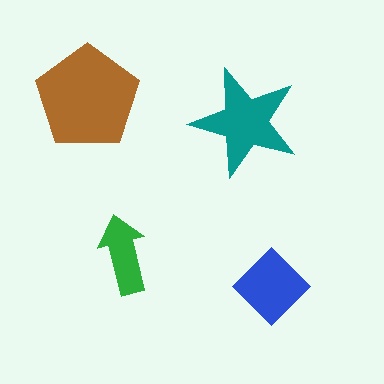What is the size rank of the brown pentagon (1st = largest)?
1st.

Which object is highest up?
The brown pentagon is topmost.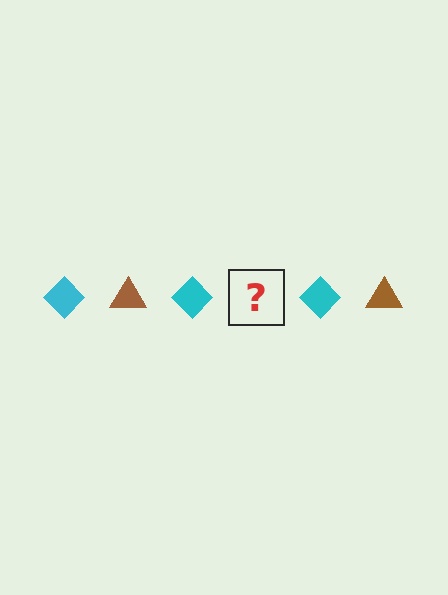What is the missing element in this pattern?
The missing element is a brown triangle.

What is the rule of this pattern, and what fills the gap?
The rule is that the pattern alternates between cyan diamond and brown triangle. The gap should be filled with a brown triangle.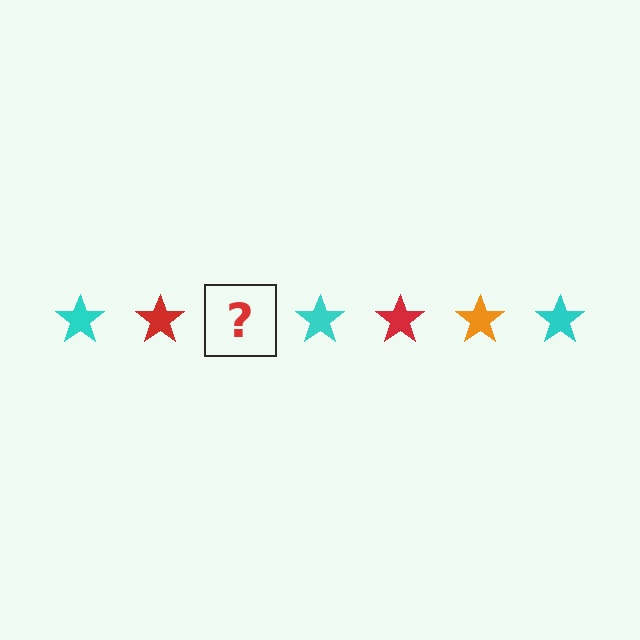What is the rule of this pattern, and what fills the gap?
The rule is that the pattern cycles through cyan, red, orange stars. The gap should be filled with an orange star.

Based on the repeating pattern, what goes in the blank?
The blank should be an orange star.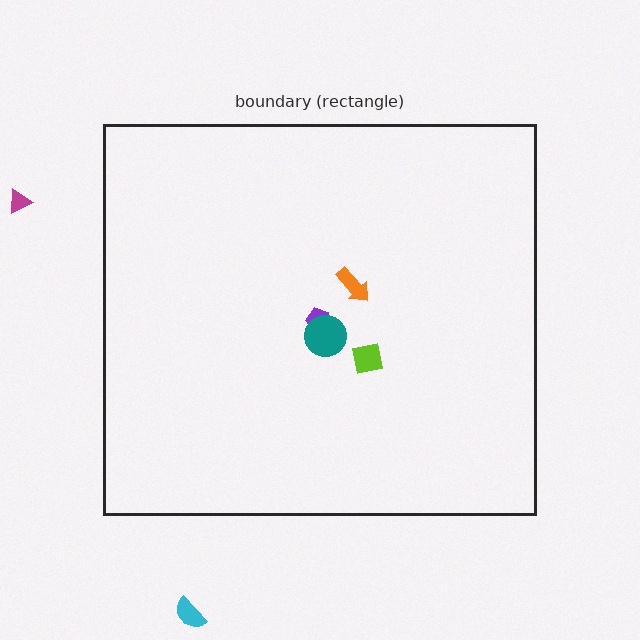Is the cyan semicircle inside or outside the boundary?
Outside.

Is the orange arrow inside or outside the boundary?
Inside.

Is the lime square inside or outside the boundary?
Inside.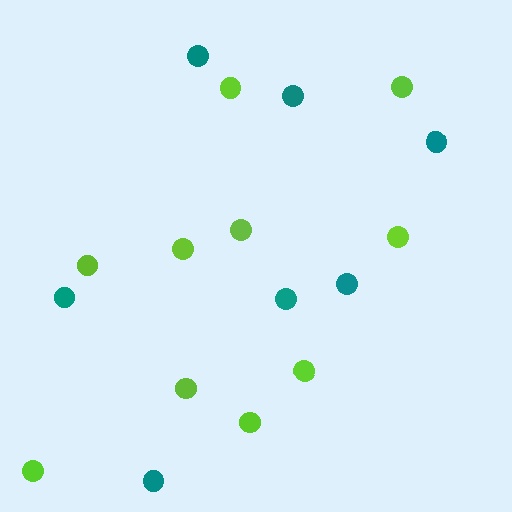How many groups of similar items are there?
There are 2 groups: one group of lime circles (10) and one group of teal circles (7).